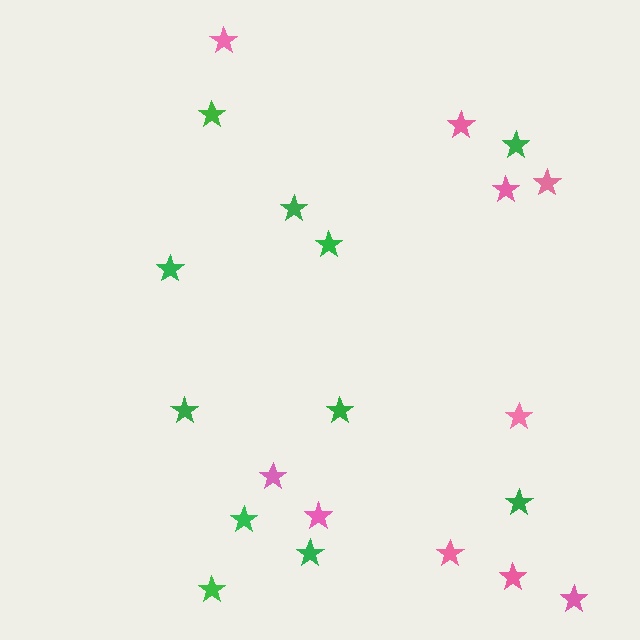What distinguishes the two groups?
There are 2 groups: one group of pink stars (10) and one group of green stars (11).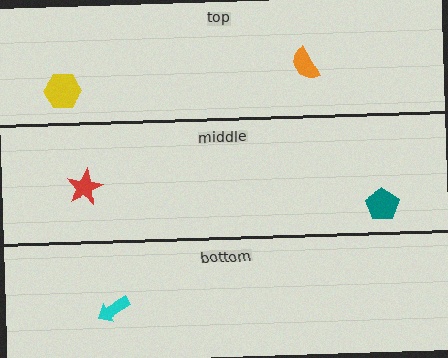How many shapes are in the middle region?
2.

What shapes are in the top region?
The orange semicircle, the yellow hexagon.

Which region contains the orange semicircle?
The top region.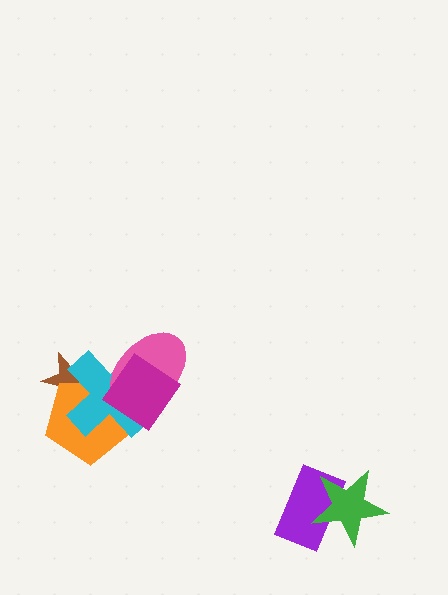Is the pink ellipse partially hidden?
Yes, it is partially covered by another shape.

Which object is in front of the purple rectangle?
The green star is in front of the purple rectangle.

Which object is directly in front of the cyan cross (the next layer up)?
The pink ellipse is directly in front of the cyan cross.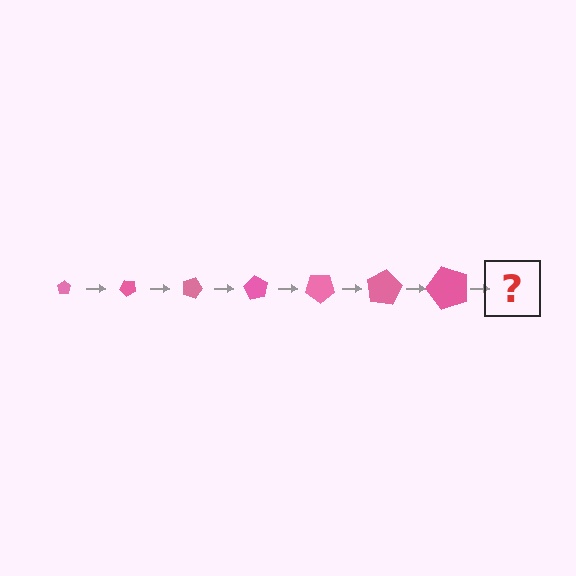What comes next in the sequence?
The next element should be a pentagon, larger than the previous one and rotated 315 degrees from the start.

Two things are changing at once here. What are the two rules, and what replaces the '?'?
The two rules are that the pentagon grows larger each step and it rotates 45 degrees each step. The '?' should be a pentagon, larger than the previous one and rotated 315 degrees from the start.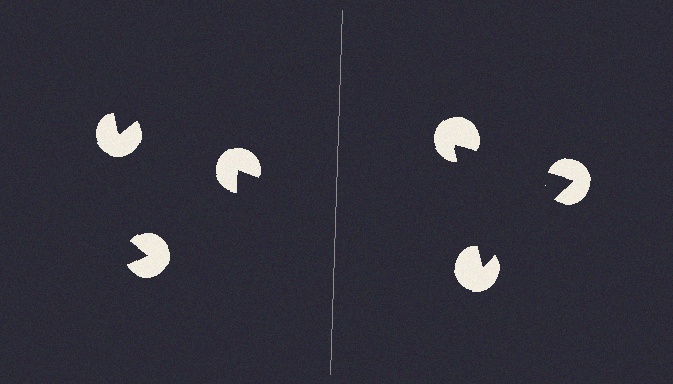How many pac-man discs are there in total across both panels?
6 — 3 on each side.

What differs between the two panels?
The pac-man discs are positioned identically on both sides; only the wedge orientations differ. On the right they align to a triangle; on the left they are misaligned.